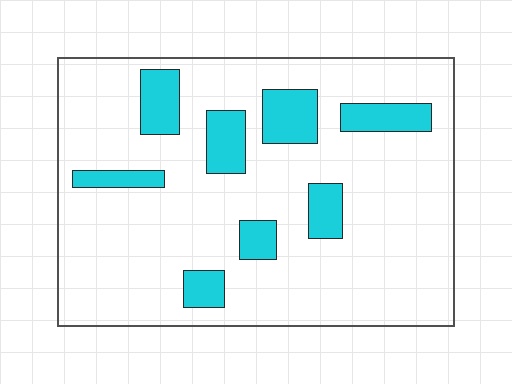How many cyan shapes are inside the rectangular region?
8.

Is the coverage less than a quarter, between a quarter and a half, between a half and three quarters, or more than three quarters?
Less than a quarter.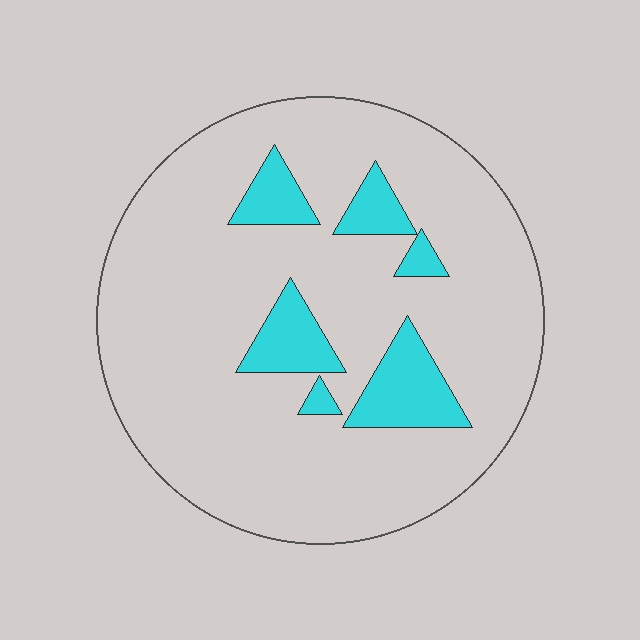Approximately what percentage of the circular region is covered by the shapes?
Approximately 15%.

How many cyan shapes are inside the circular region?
6.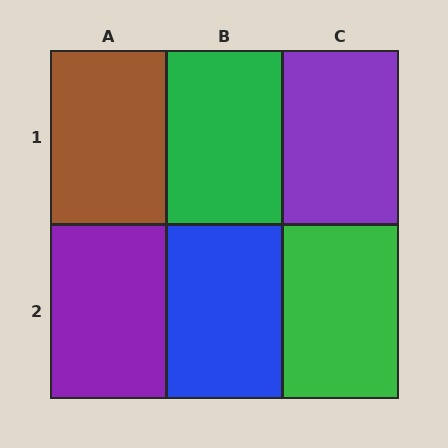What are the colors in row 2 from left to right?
Purple, blue, green.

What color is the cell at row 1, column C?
Purple.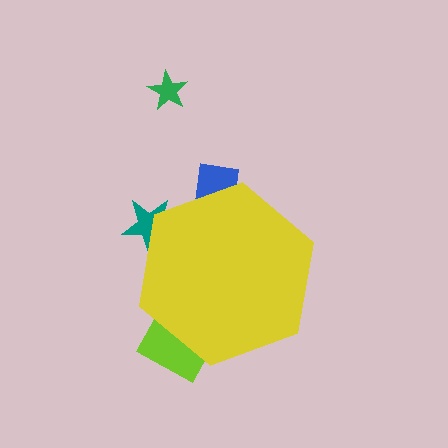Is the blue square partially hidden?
Yes, the blue square is partially hidden behind the yellow hexagon.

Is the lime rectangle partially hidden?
Yes, the lime rectangle is partially hidden behind the yellow hexagon.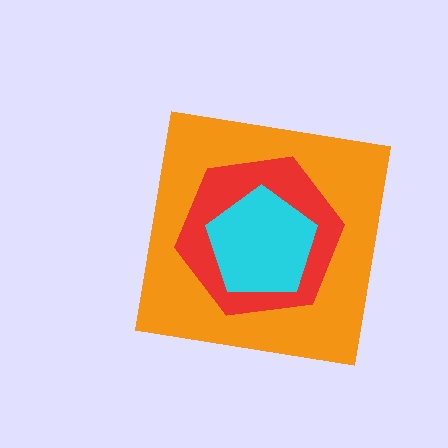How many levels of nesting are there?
3.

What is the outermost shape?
The orange square.